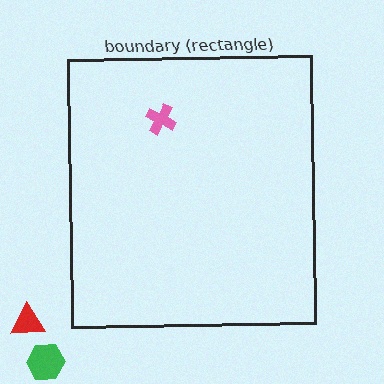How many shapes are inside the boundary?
1 inside, 2 outside.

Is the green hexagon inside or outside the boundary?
Outside.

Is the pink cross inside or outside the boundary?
Inside.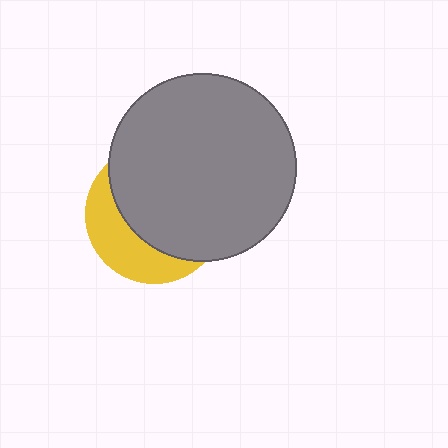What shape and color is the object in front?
The object in front is a gray circle.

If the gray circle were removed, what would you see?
You would see the complete yellow circle.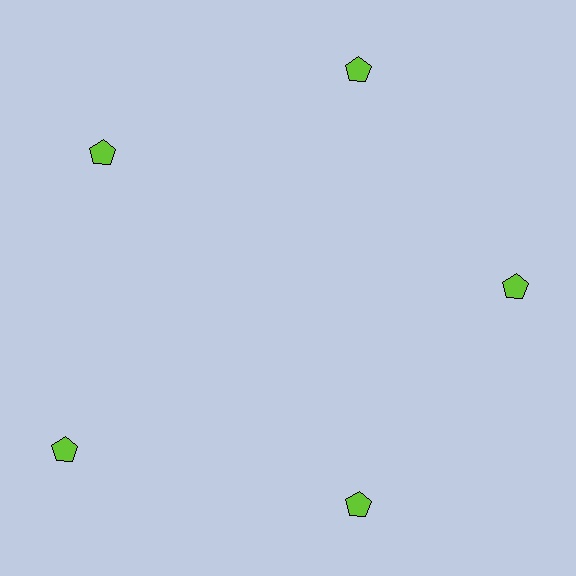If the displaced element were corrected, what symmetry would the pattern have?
It would have 5-fold rotational symmetry — the pattern would map onto itself every 72 degrees.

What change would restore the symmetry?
The symmetry would be restored by moving it inward, back onto the ring so that all 5 pentagons sit at equal angles and equal distance from the center.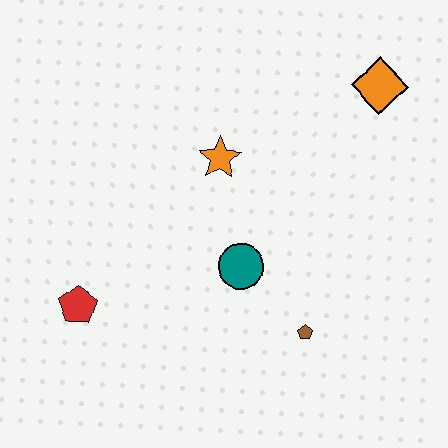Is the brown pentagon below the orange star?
Yes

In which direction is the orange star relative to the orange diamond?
The orange star is to the left of the orange diamond.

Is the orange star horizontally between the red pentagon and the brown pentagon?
Yes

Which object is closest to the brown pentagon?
The teal circle is closest to the brown pentagon.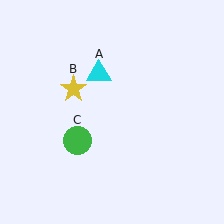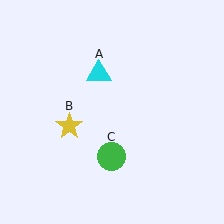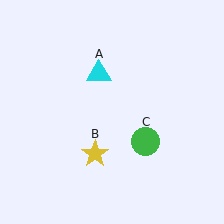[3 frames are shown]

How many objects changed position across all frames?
2 objects changed position: yellow star (object B), green circle (object C).